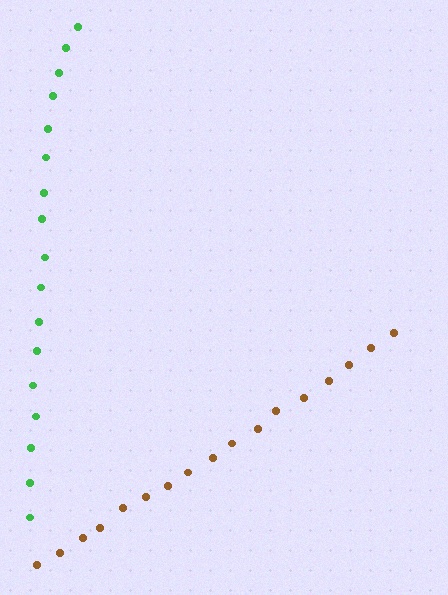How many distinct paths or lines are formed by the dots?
There are 2 distinct paths.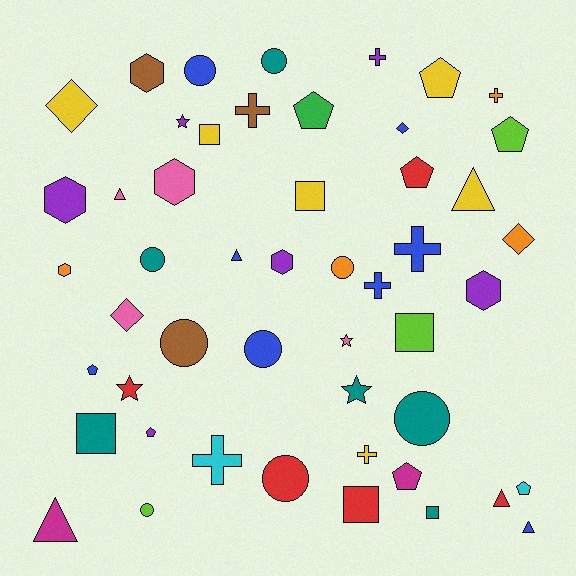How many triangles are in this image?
There are 6 triangles.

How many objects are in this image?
There are 50 objects.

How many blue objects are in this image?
There are 8 blue objects.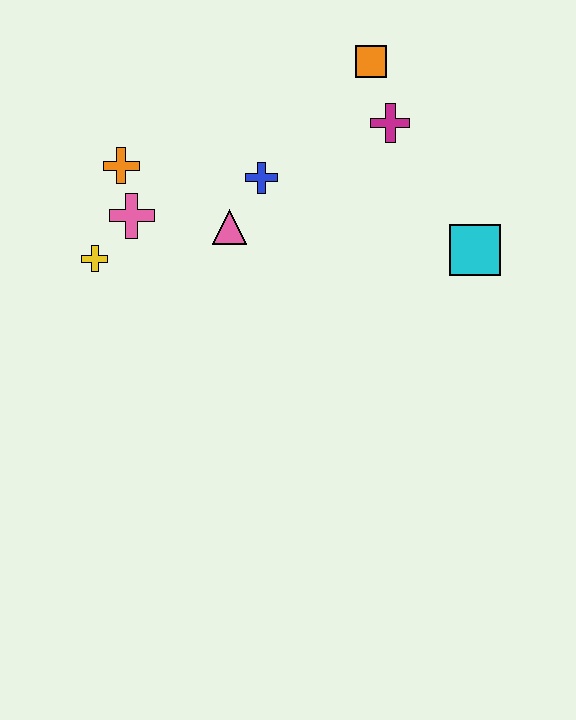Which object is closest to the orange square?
The magenta cross is closest to the orange square.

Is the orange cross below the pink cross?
No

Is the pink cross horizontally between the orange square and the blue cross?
No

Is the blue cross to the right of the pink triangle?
Yes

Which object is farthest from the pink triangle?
The cyan square is farthest from the pink triangle.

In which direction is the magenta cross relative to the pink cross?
The magenta cross is to the right of the pink cross.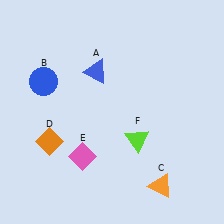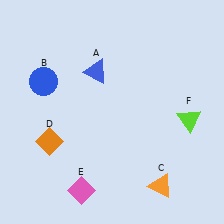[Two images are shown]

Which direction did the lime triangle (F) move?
The lime triangle (F) moved right.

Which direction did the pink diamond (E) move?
The pink diamond (E) moved down.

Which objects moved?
The objects that moved are: the pink diamond (E), the lime triangle (F).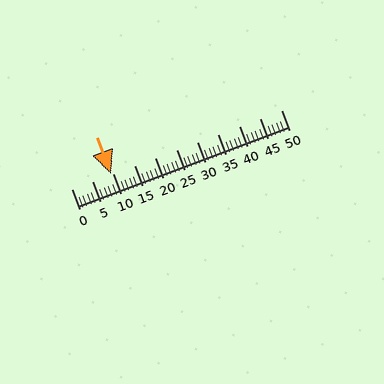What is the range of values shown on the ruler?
The ruler shows values from 0 to 50.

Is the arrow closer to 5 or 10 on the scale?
The arrow is closer to 10.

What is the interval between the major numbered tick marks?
The major tick marks are spaced 5 units apart.